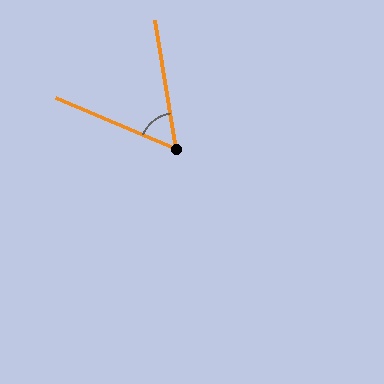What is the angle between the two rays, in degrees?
Approximately 58 degrees.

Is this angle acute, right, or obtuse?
It is acute.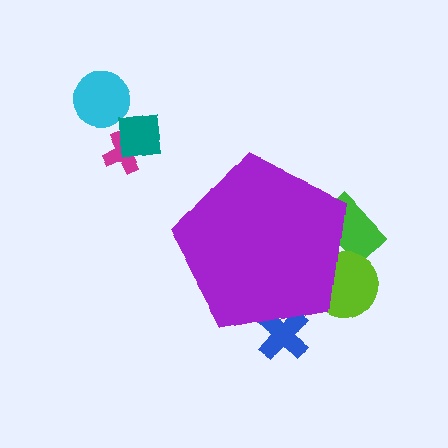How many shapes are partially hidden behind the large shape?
3 shapes are partially hidden.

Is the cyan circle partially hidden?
No, the cyan circle is fully visible.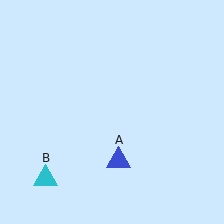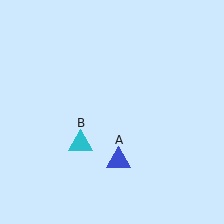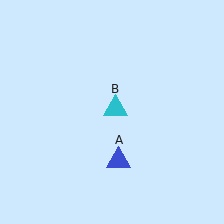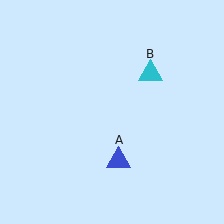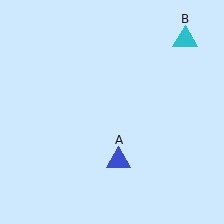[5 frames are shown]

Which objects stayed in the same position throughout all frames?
Blue triangle (object A) remained stationary.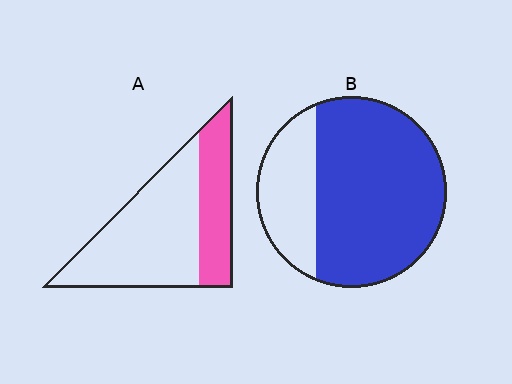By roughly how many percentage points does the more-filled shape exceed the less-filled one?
By roughly 40 percentage points (B over A).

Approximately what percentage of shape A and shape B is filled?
A is approximately 30% and B is approximately 75%.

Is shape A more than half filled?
No.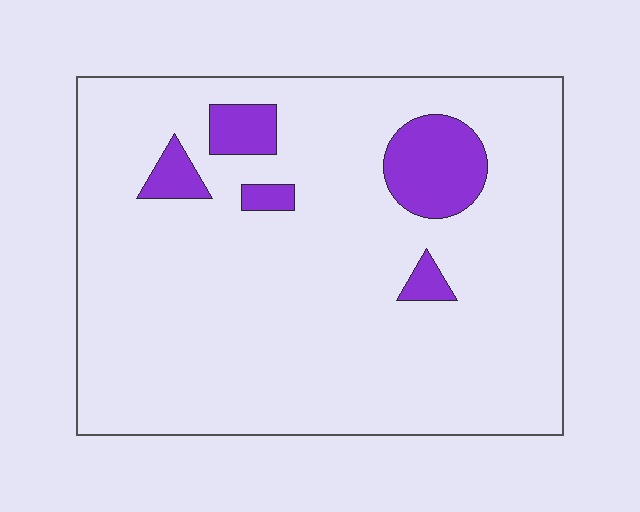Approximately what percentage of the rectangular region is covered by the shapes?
Approximately 10%.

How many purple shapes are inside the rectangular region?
5.